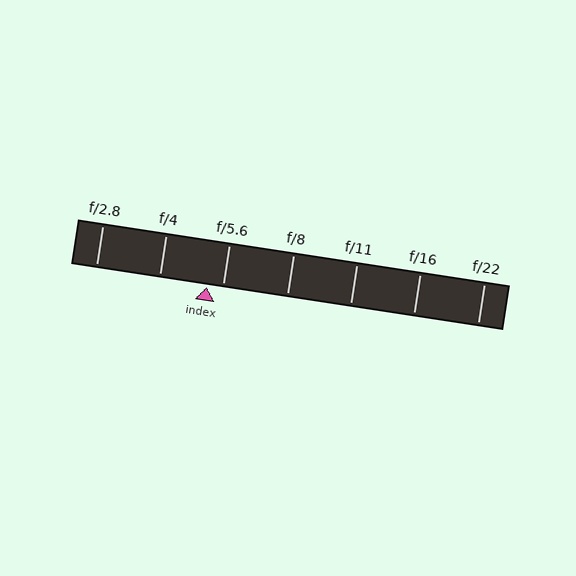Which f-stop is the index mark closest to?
The index mark is closest to f/5.6.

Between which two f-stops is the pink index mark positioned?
The index mark is between f/4 and f/5.6.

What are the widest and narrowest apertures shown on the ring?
The widest aperture shown is f/2.8 and the narrowest is f/22.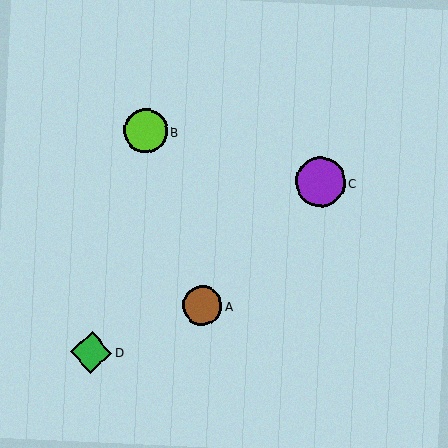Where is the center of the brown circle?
The center of the brown circle is at (203, 306).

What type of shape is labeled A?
Shape A is a brown circle.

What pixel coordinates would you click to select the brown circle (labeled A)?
Click at (203, 306) to select the brown circle A.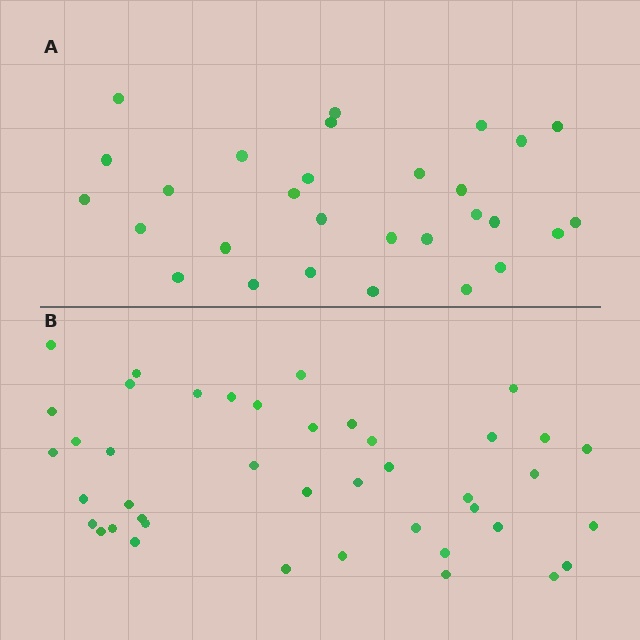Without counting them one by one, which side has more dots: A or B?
Region B (the bottom region) has more dots.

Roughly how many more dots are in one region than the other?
Region B has approximately 15 more dots than region A.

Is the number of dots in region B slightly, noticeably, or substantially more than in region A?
Region B has noticeably more, but not dramatically so. The ratio is roughly 1.4 to 1.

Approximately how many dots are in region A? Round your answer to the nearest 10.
About 30 dots. (The exact count is 29, which rounds to 30.)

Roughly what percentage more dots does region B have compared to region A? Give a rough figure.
About 45% more.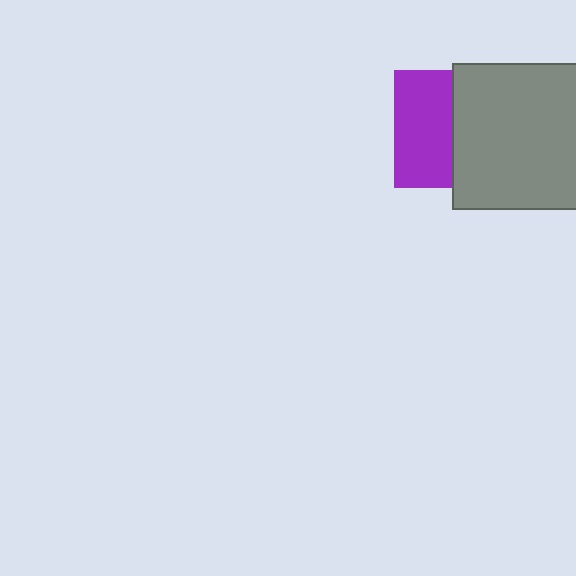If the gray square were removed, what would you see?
You would see the complete purple square.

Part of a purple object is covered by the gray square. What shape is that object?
It is a square.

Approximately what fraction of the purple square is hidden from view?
Roughly 51% of the purple square is hidden behind the gray square.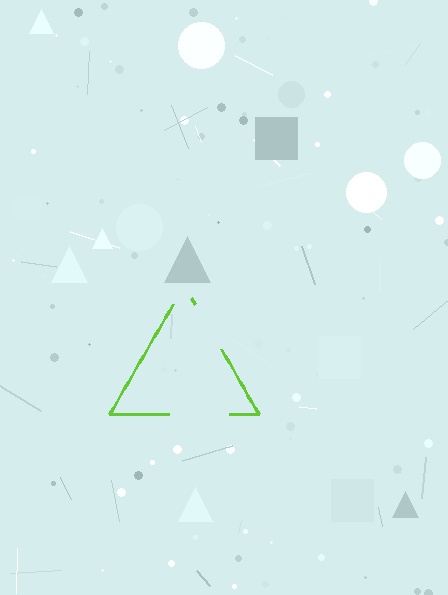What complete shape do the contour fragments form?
The contour fragments form a triangle.